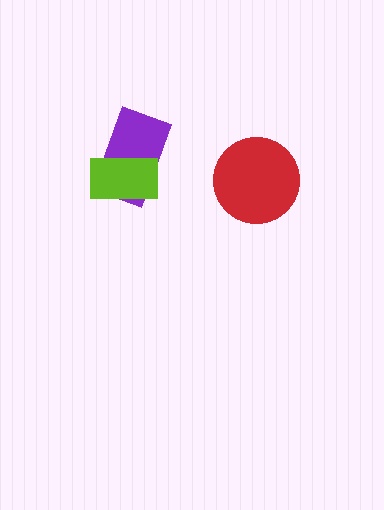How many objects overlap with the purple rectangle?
1 object overlaps with the purple rectangle.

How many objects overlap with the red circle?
0 objects overlap with the red circle.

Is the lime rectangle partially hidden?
No, no other shape covers it.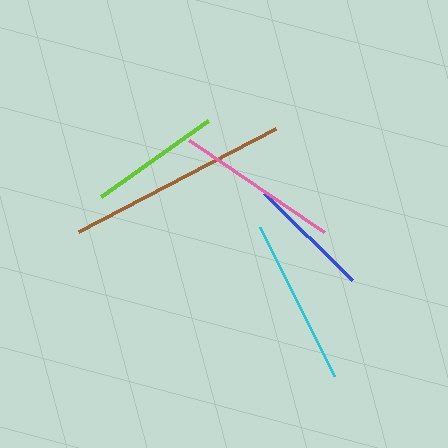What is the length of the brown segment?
The brown segment is approximately 223 pixels long.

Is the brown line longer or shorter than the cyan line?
The brown line is longer than the cyan line.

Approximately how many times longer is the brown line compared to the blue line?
The brown line is approximately 1.8 times the length of the blue line.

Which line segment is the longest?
The brown line is the longest at approximately 223 pixels.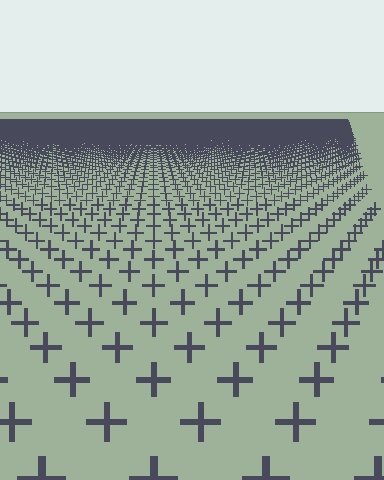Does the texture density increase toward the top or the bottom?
Density increases toward the top.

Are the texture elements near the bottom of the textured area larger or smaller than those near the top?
Larger. Near the bottom, elements are closer to the viewer and appear at a bigger on-screen size.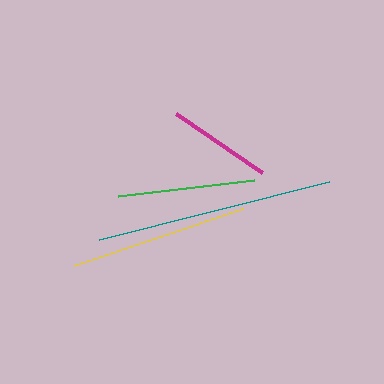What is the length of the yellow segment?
The yellow segment is approximately 178 pixels long.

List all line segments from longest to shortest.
From longest to shortest: teal, yellow, green, magenta.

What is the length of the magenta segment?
The magenta segment is approximately 104 pixels long.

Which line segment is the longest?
The teal line is the longest at approximately 238 pixels.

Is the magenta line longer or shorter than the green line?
The green line is longer than the magenta line.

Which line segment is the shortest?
The magenta line is the shortest at approximately 104 pixels.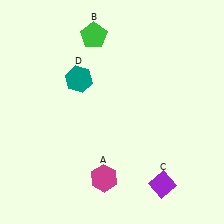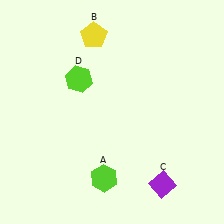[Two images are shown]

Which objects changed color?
A changed from magenta to lime. B changed from green to yellow. D changed from teal to lime.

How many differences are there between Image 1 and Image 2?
There are 3 differences between the two images.